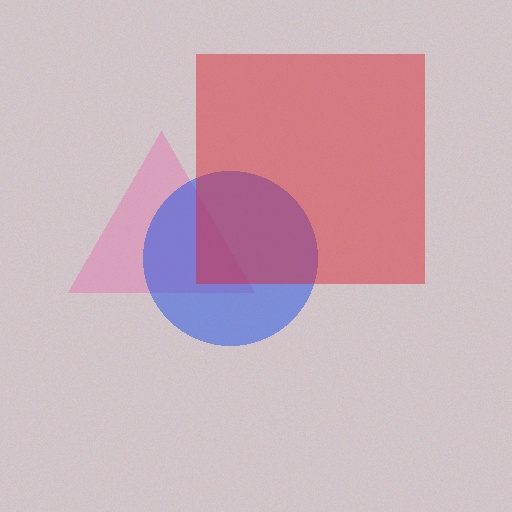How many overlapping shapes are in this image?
There are 3 overlapping shapes in the image.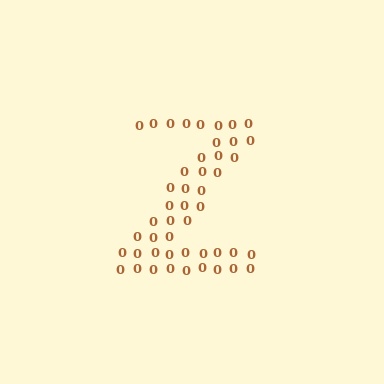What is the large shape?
The large shape is the letter Z.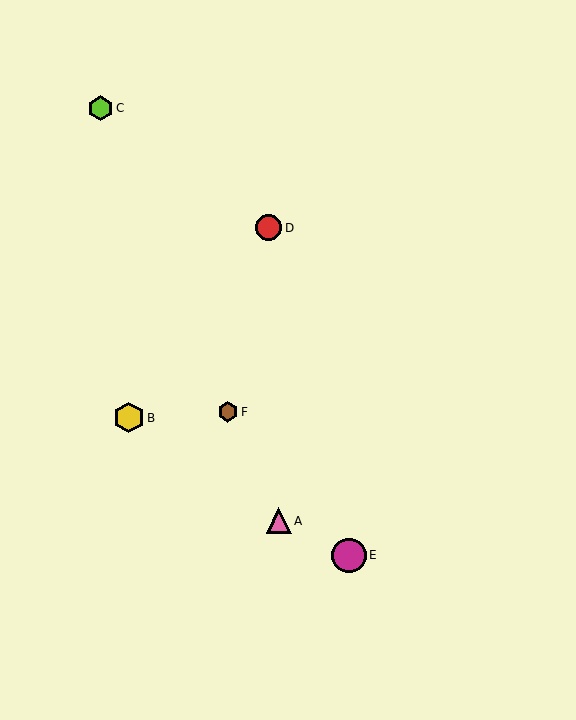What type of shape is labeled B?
Shape B is a yellow hexagon.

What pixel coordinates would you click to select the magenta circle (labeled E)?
Click at (349, 555) to select the magenta circle E.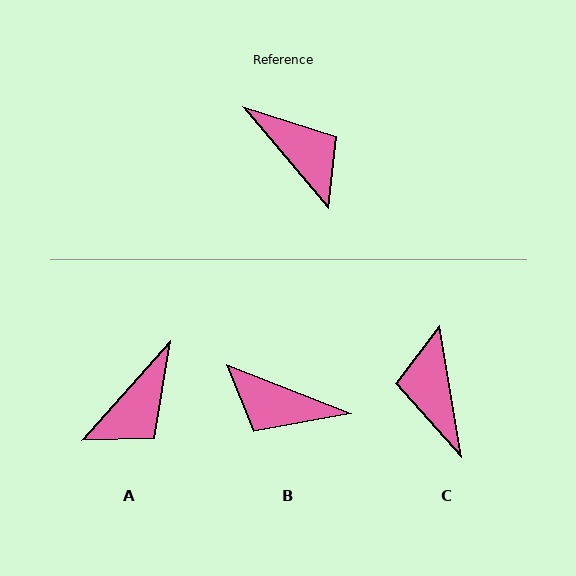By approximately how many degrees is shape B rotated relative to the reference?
Approximately 152 degrees clockwise.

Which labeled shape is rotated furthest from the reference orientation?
B, about 152 degrees away.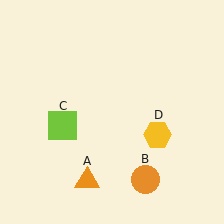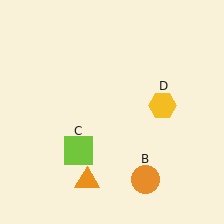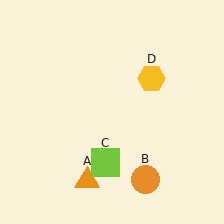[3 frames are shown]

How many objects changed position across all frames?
2 objects changed position: lime square (object C), yellow hexagon (object D).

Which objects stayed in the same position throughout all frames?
Orange triangle (object A) and orange circle (object B) remained stationary.